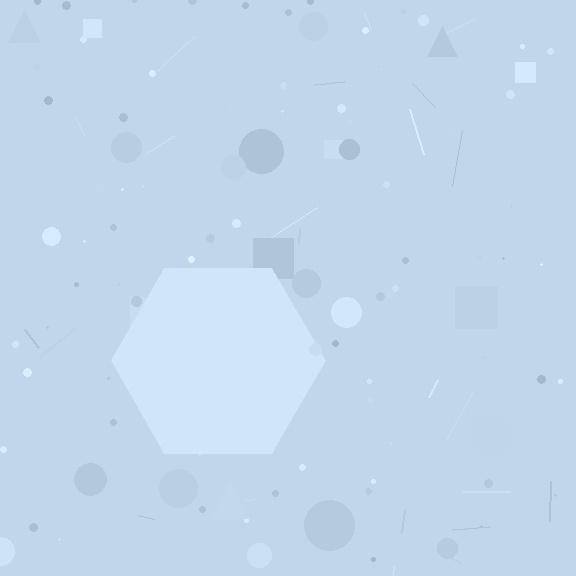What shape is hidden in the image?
A hexagon is hidden in the image.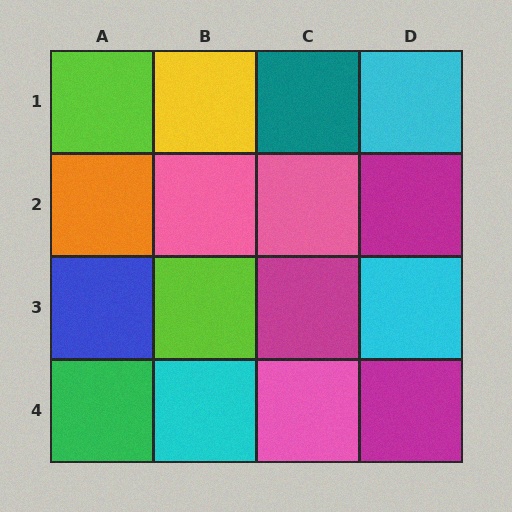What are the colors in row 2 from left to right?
Orange, pink, pink, magenta.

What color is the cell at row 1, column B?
Yellow.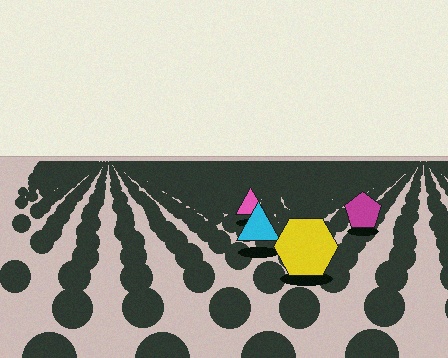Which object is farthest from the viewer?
The pink triangle is farthest from the viewer. It appears smaller and the ground texture around it is denser.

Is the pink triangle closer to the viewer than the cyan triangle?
No. The cyan triangle is closer — you can tell from the texture gradient: the ground texture is coarser near it.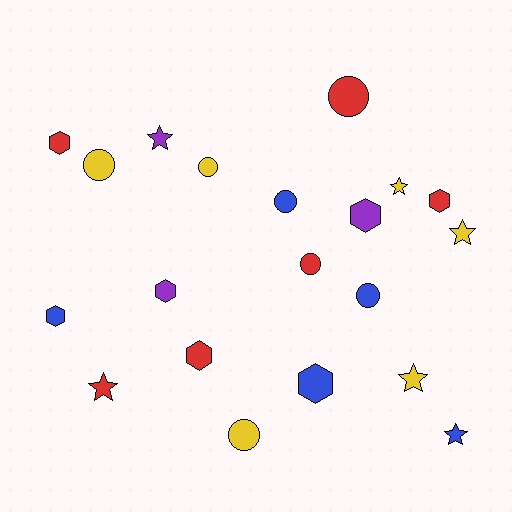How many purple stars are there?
There is 1 purple star.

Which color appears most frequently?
Yellow, with 6 objects.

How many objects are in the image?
There are 20 objects.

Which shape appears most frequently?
Circle, with 7 objects.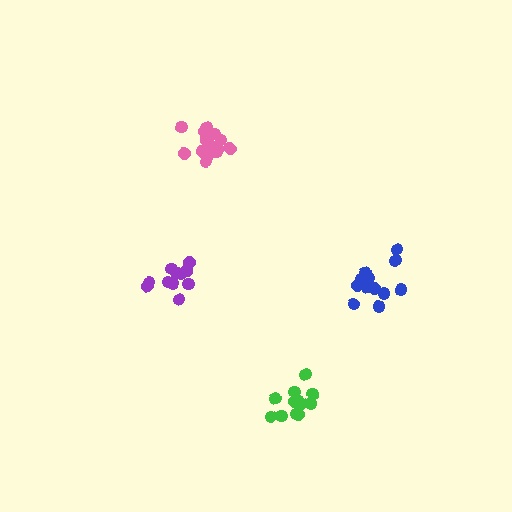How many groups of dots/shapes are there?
There are 4 groups.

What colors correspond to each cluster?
The clusters are colored: blue, pink, purple, green.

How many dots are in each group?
Group 1: 12 dots, Group 2: 15 dots, Group 3: 11 dots, Group 4: 12 dots (50 total).